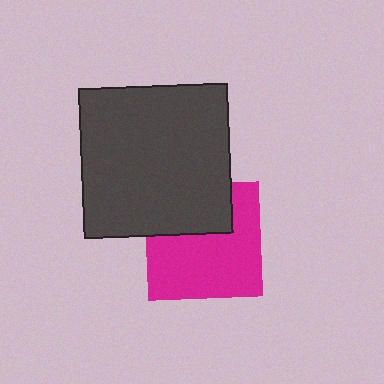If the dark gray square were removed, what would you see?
You would see the complete magenta square.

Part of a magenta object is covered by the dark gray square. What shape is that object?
It is a square.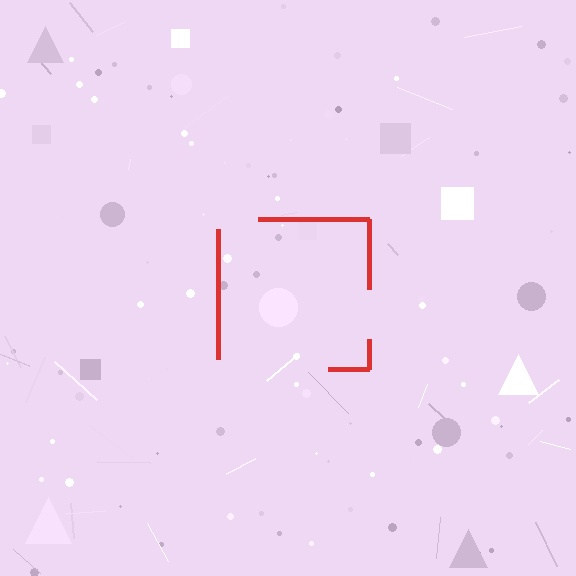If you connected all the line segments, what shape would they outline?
They would outline a square.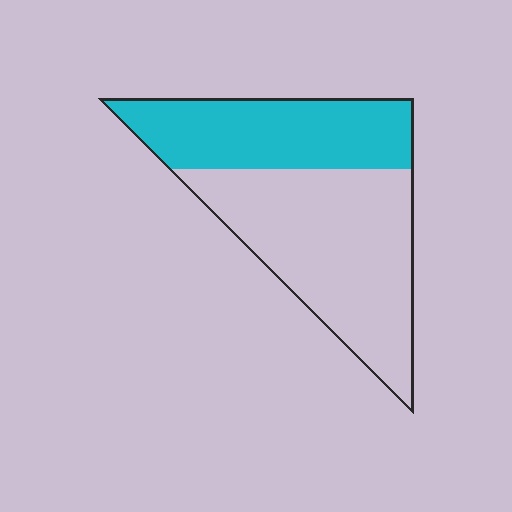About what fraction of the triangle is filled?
About two fifths (2/5).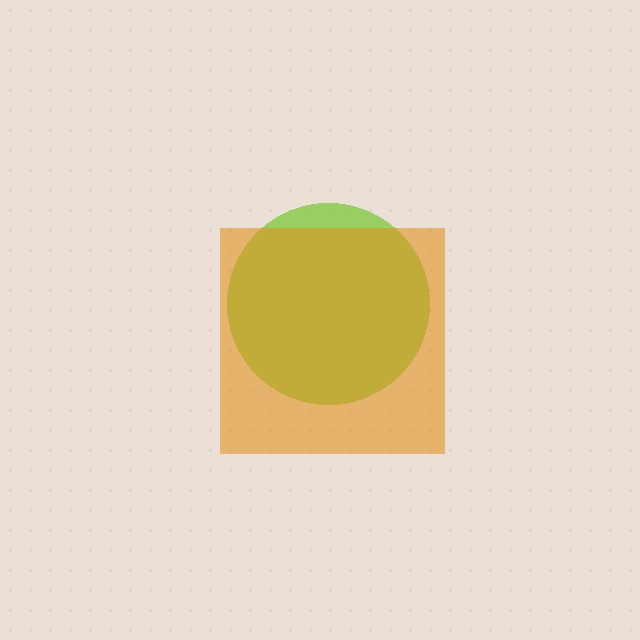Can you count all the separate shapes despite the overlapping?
Yes, there are 2 separate shapes.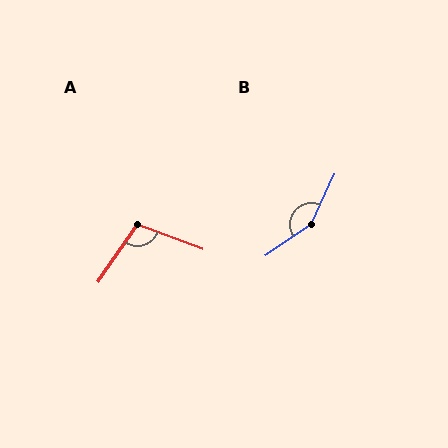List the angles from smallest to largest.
A (104°), B (148°).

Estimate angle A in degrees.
Approximately 104 degrees.